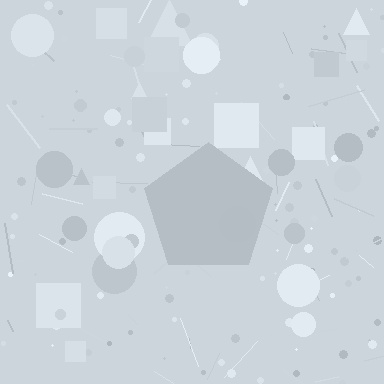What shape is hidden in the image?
A pentagon is hidden in the image.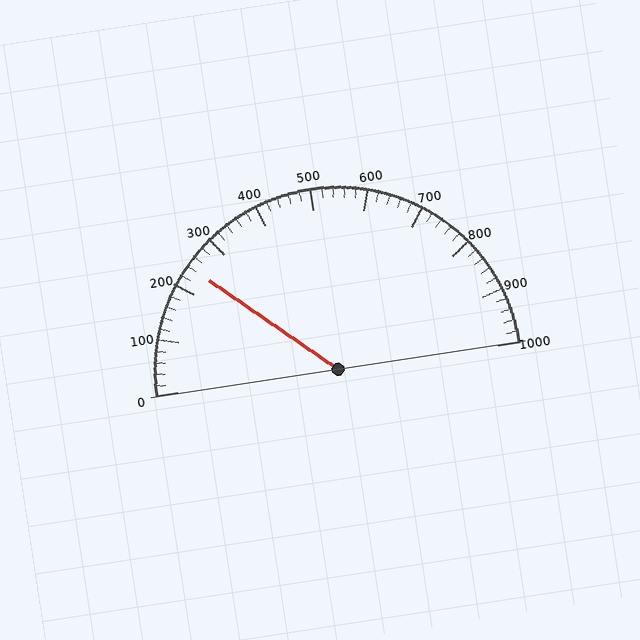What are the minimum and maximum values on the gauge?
The gauge ranges from 0 to 1000.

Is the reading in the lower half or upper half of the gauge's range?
The reading is in the lower half of the range (0 to 1000).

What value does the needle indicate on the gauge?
The needle indicates approximately 240.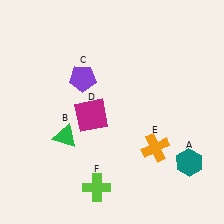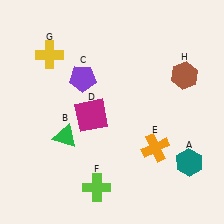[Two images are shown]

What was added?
A yellow cross (G), a brown hexagon (H) were added in Image 2.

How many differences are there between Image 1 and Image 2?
There are 2 differences between the two images.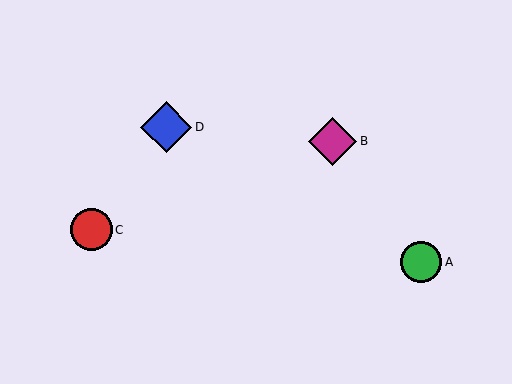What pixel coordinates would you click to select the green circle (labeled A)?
Click at (421, 262) to select the green circle A.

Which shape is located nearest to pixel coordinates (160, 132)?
The blue diamond (labeled D) at (166, 127) is nearest to that location.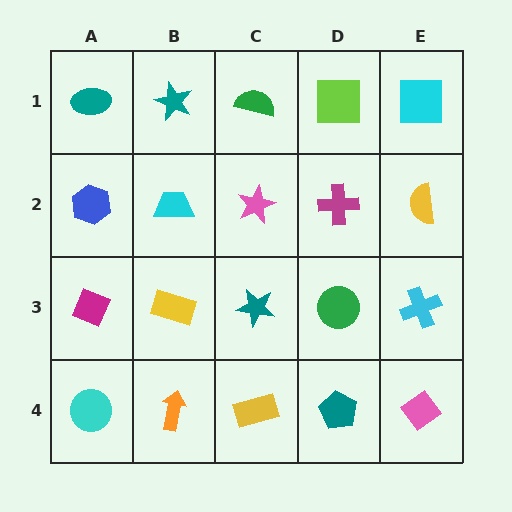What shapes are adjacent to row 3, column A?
A blue hexagon (row 2, column A), a cyan circle (row 4, column A), a yellow rectangle (row 3, column B).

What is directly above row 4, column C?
A teal star.